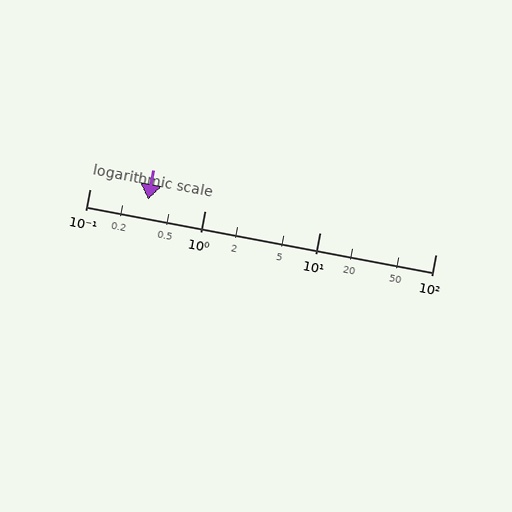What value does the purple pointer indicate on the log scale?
The pointer indicates approximately 0.32.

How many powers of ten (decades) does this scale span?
The scale spans 3 decades, from 0.1 to 100.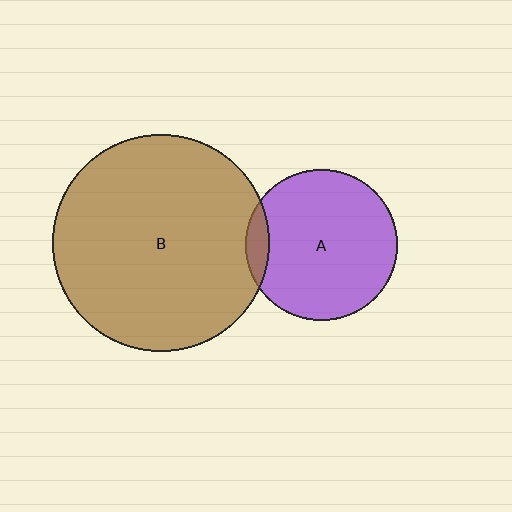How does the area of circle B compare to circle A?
Approximately 2.1 times.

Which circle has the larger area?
Circle B (brown).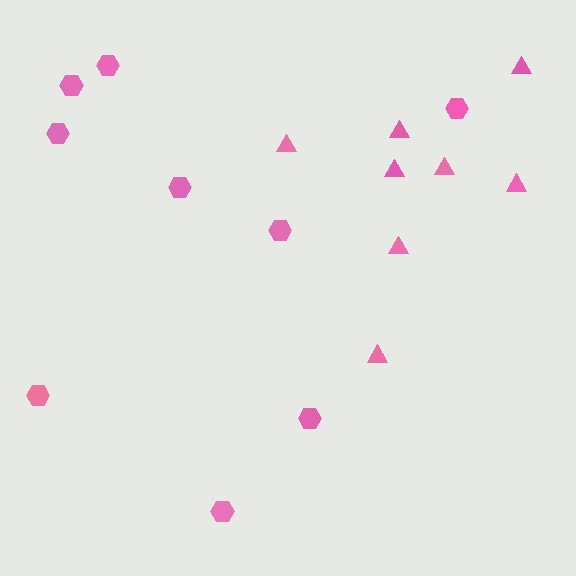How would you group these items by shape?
There are 2 groups: one group of hexagons (9) and one group of triangles (8).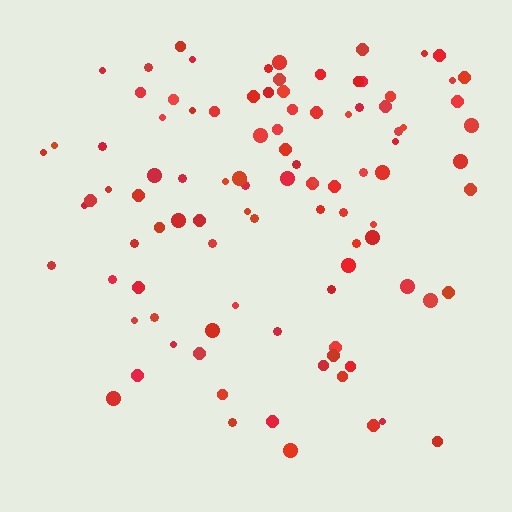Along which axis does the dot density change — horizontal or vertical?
Vertical.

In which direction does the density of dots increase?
From bottom to top, with the top side densest.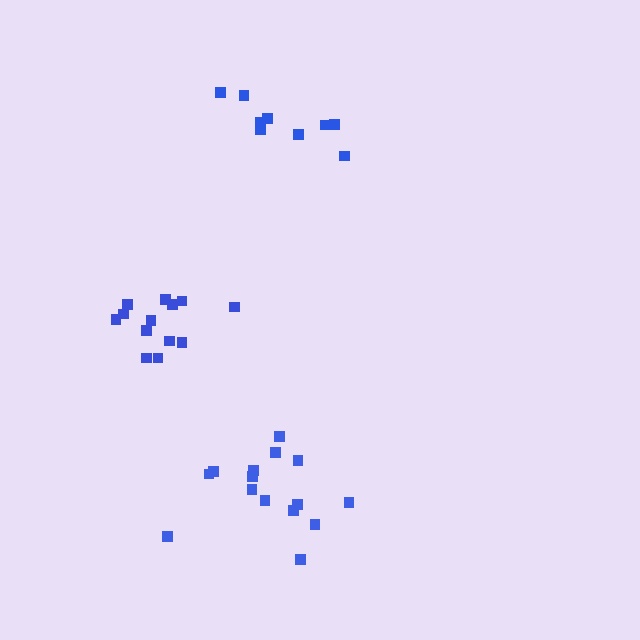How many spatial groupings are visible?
There are 3 spatial groupings.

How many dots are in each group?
Group 1: 13 dots, Group 2: 15 dots, Group 3: 9 dots (37 total).